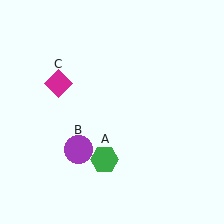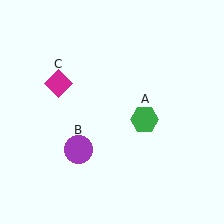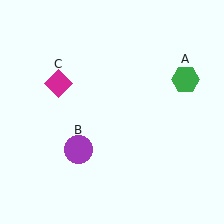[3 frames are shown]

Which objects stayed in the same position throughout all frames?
Purple circle (object B) and magenta diamond (object C) remained stationary.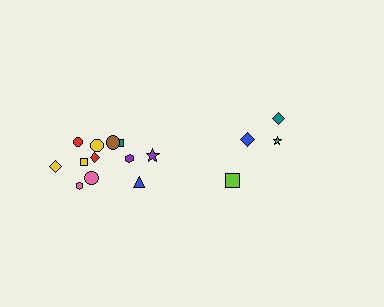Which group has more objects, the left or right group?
The left group.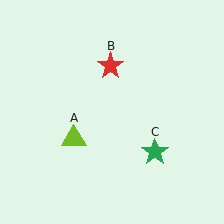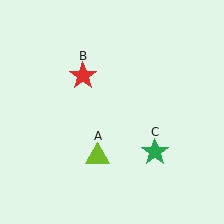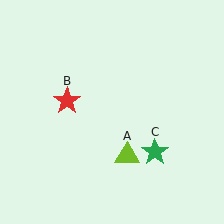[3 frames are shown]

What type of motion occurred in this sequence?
The lime triangle (object A), red star (object B) rotated counterclockwise around the center of the scene.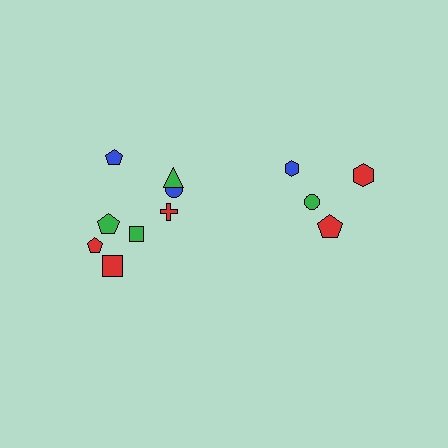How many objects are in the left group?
There are 8 objects.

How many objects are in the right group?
There are 4 objects.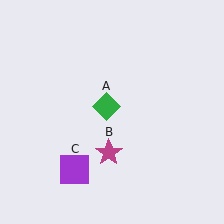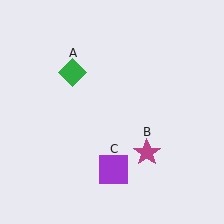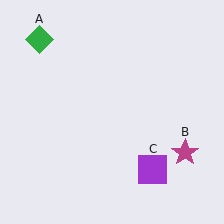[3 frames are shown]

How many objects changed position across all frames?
3 objects changed position: green diamond (object A), magenta star (object B), purple square (object C).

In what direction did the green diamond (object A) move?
The green diamond (object A) moved up and to the left.